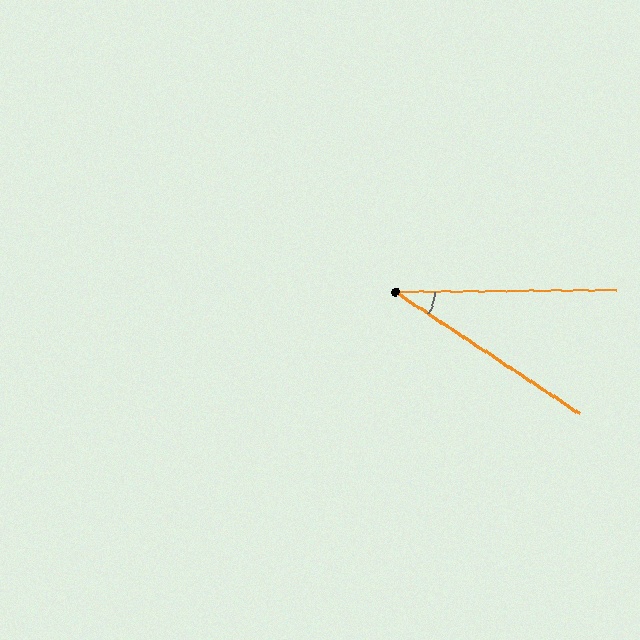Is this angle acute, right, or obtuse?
It is acute.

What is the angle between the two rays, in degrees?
Approximately 34 degrees.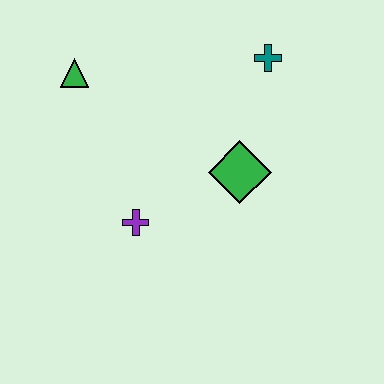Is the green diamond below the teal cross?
Yes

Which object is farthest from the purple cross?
The teal cross is farthest from the purple cross.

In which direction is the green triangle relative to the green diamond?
The green triangle is to the left of the green diamond.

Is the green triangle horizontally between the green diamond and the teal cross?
No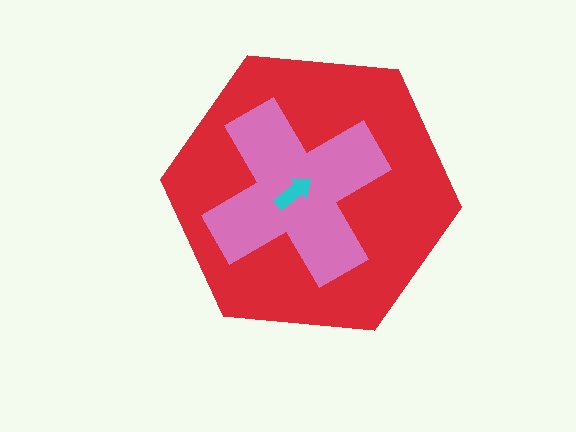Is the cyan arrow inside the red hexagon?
Yes.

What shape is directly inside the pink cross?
The cyan arrow.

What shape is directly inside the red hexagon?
The pink cross.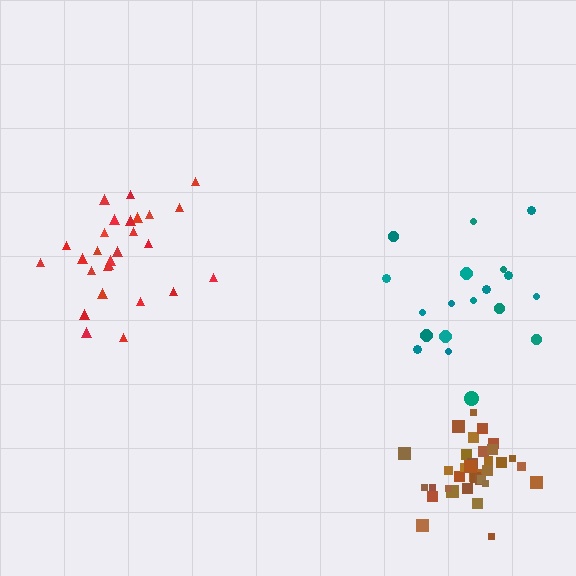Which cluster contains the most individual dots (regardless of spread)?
Brown (35).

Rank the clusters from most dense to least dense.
brown, red, teal.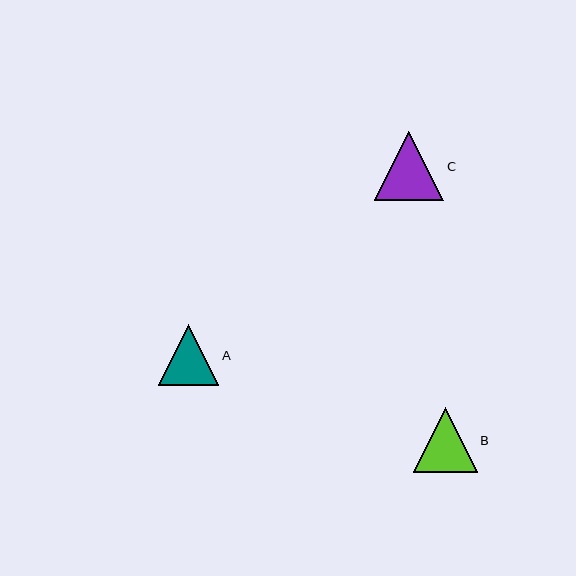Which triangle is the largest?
Triangle C is the largest with a size of approximately 69 pixels.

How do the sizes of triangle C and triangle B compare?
Triangle C and triangle B are approximately the same size.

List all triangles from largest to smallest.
From largest to smallest: C, B, A.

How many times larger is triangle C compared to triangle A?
Triangle C is approximately 1.1 times the size of triangle A.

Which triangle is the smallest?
Triangle A is the smallest with a size of approximately 60 pixels.